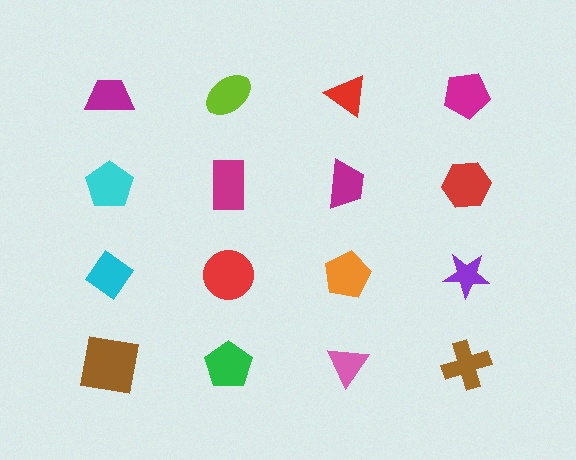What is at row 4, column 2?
A green pentagon.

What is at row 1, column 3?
A red triangle.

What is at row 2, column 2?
A magenta rectangle.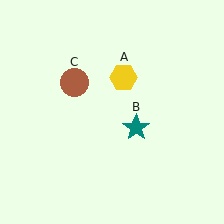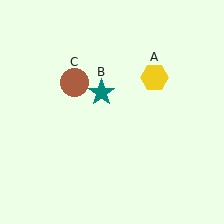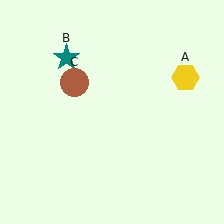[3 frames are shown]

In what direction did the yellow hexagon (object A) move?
The yellow hexagon (object A) moved right.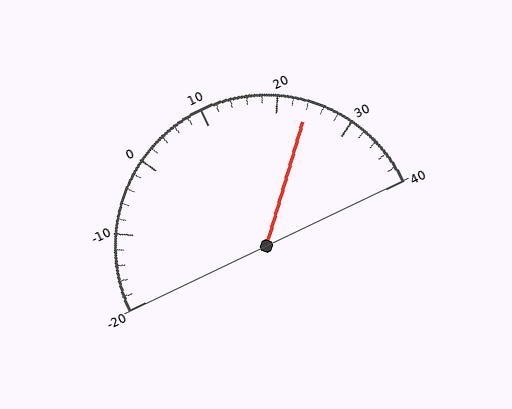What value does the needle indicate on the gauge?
The needle indicates approximately 24.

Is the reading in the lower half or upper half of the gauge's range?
The reading is in the upper half of the range (-20 to 40).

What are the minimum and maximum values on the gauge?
The gauge ranges from -20 to 40.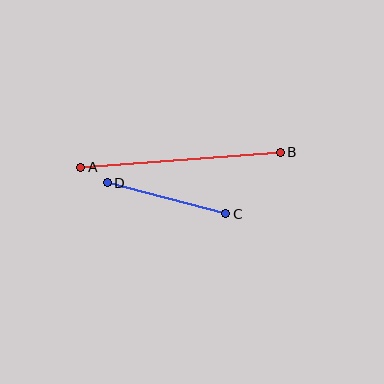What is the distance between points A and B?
The distance is approximately 200 pixels.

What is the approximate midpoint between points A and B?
The midpoint is at approximately (180, 160) pixels.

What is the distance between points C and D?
The distance is approximately 123 pixels.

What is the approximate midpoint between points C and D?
The midpoint is at approximately (166, 198) pixels.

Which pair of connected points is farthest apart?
Points A and B are farthest apart.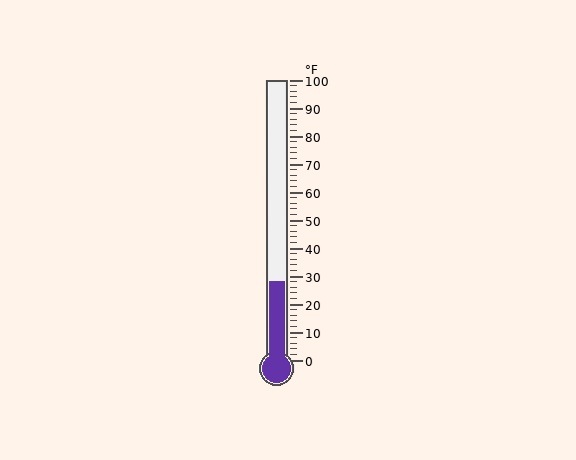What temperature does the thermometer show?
The thermometer shows approximately 28°F.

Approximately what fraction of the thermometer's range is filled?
The thermometer is filled to approximately 30% of its range.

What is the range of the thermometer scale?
The thermometer scale ranges from 0°F to 100°F.